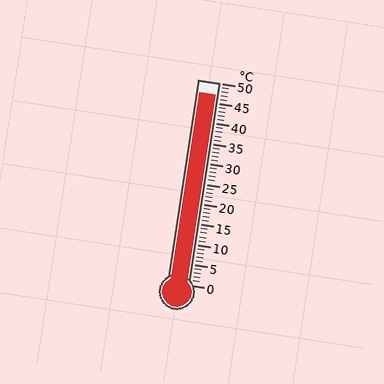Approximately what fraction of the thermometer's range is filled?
The thermometer is filled to approximately 95% of its range.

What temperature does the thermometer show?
The thermometer shows approximately 47°C.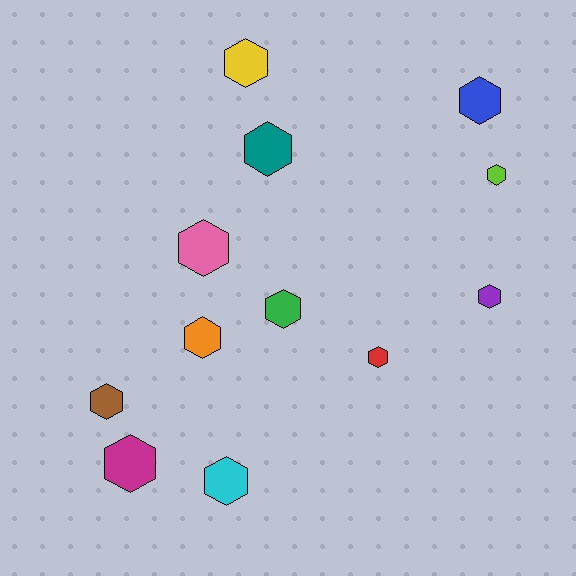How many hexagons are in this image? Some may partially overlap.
There are 12 hexagons.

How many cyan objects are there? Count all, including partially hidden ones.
There is 1 cyan object.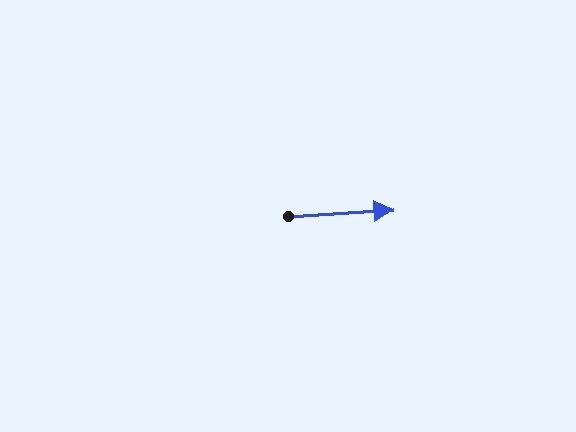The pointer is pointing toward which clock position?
Roughly 3 o'clock.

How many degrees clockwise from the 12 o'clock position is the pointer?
Approximately 87 degrees.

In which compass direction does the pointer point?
East.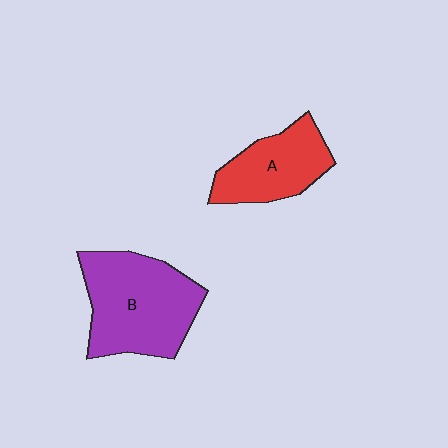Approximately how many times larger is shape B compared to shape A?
Approximately 1.5 times.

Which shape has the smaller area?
Shape A (red).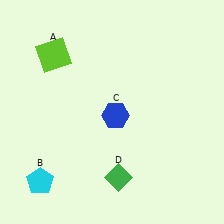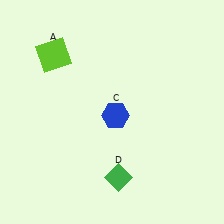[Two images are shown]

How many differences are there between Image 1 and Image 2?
There is 1 difference between the two images.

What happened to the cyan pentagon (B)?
The cyan pentagon (B) was removed in Image 2. It was in the bottom-left area of Image 1.